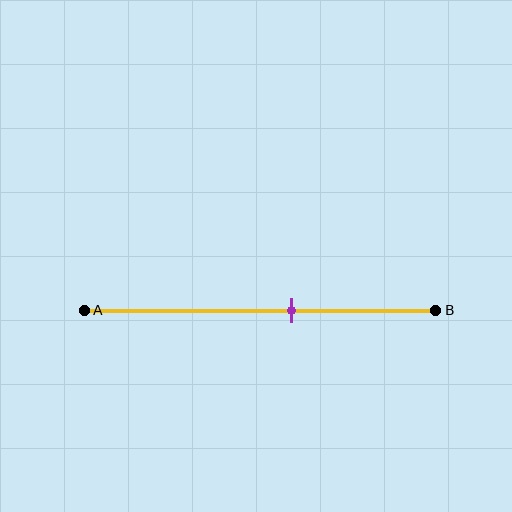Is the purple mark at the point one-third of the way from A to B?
No, the mark is at about 60% from A, not at the 33% one-third point.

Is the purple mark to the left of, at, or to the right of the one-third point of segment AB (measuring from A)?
The purple mark is to the right of the one-third point of segment AB.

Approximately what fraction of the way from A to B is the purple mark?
The purple mark is approximately 60% of the way from A to B.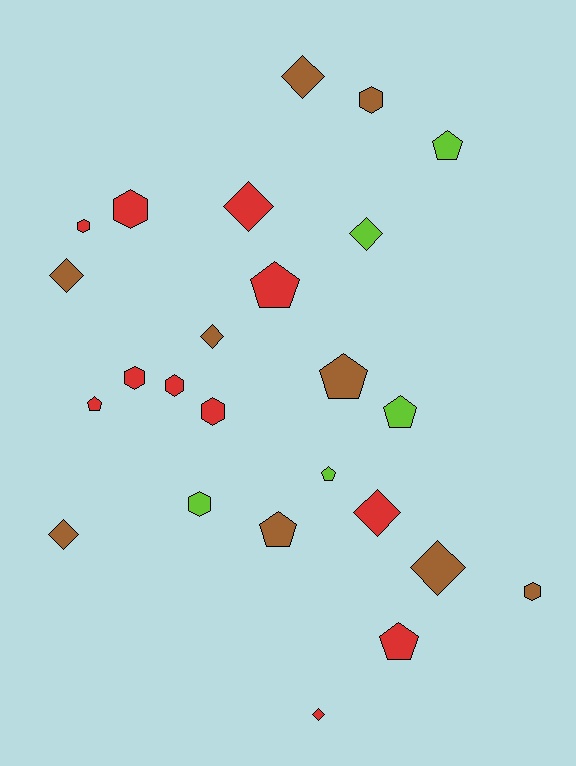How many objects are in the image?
There are 25 objects.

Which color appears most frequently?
Red, with 11 objects.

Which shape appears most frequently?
Diamond, with 9 objects.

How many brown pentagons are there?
There are 2 brown pentagons.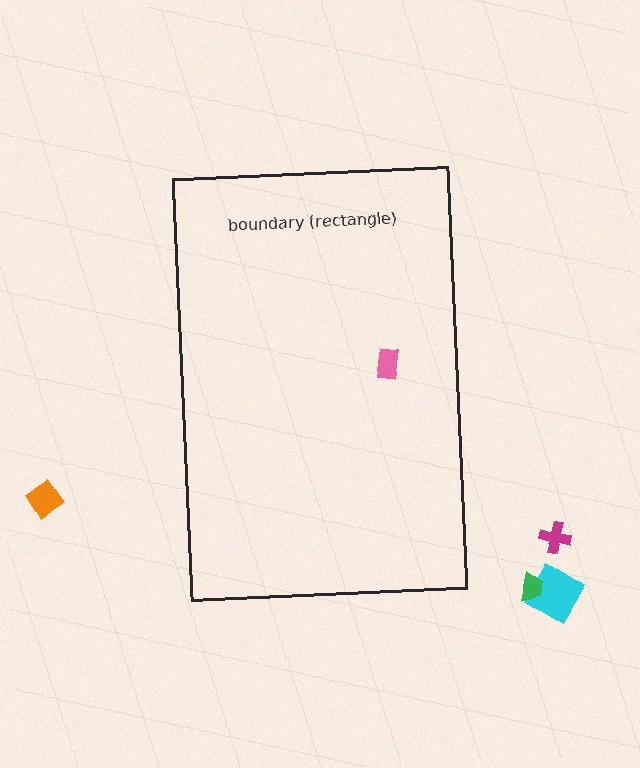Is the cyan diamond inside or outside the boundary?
Outside.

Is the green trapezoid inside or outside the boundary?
Outside.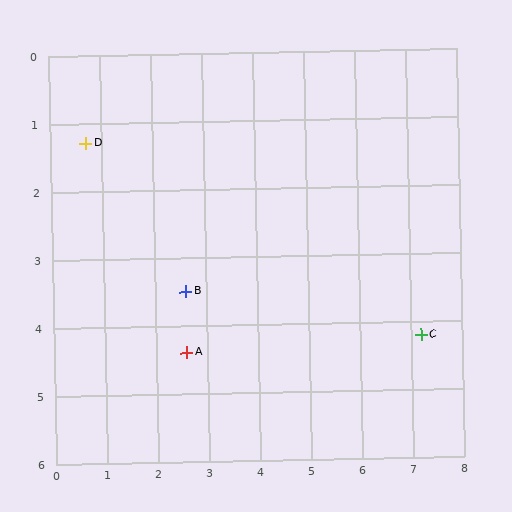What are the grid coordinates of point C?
Point C is at approximately (7.2, 4.2).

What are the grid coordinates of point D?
Point D is at approximately (0.7, 1.3).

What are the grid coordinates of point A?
Point A is at approximately (2.6, 4.4).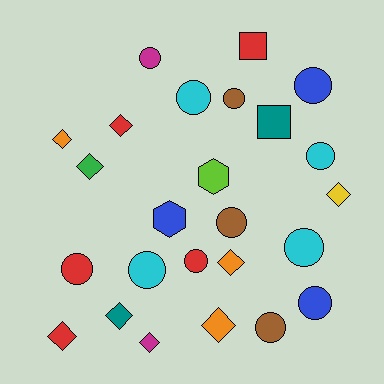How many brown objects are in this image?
There are 3 brown objects.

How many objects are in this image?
There are 25 objects.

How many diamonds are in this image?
There are 9 diamonds.